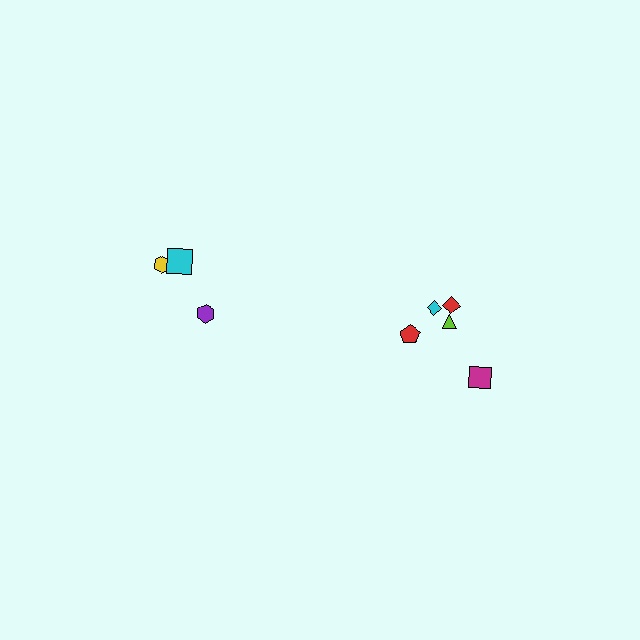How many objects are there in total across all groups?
There are 8 objects.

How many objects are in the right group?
There are 5 objects.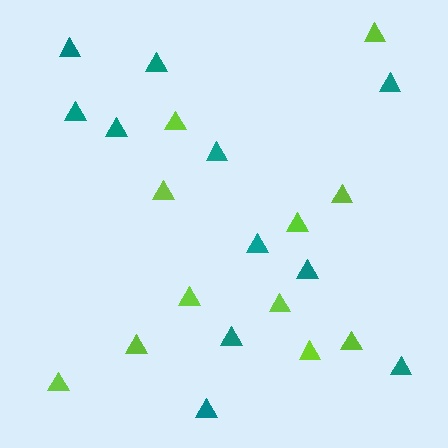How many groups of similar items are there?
There are 2 groups: one group of teal triangles (11) and one group of lime triangles (11).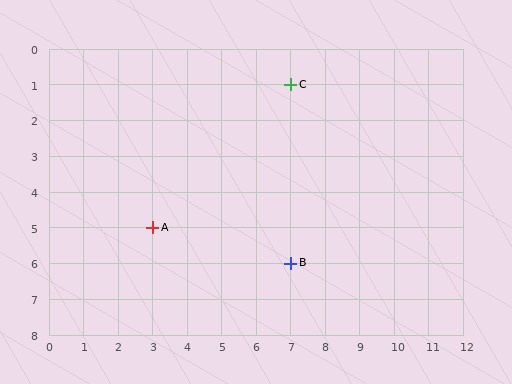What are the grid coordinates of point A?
Point A is at grid coordinates (3, 5).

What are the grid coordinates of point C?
Point C is at grid coordinates (7, 1).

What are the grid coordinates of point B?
Point B is at grid coordinates (7, 6).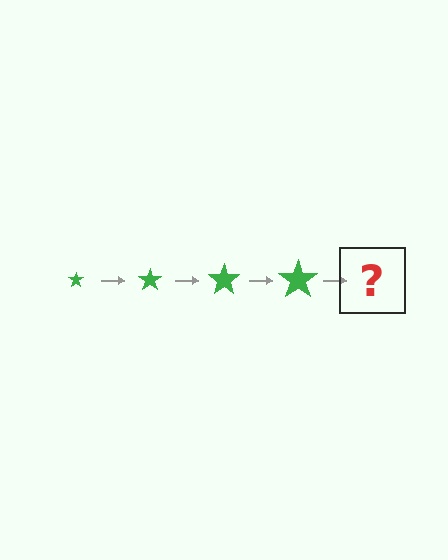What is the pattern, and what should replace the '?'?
The pattern is that the star gets progressively larger each step. The '?' should be a green star, larger than the previous one.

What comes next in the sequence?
The next element should be a green star, larger than the previous one.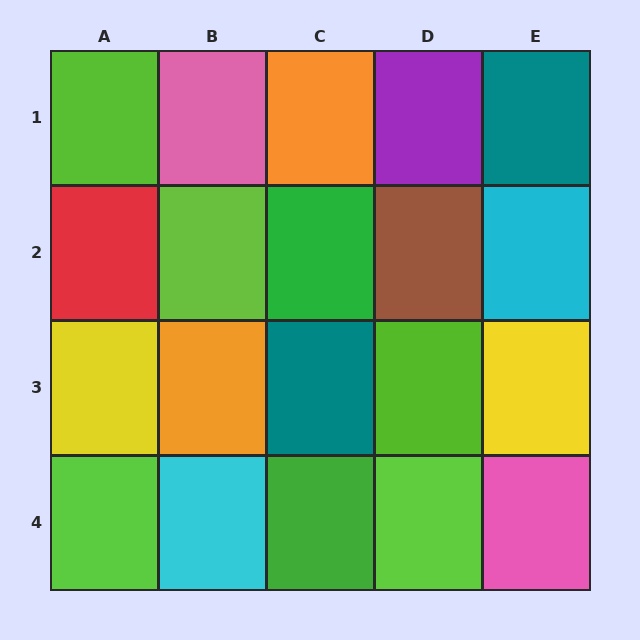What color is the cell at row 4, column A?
Lime.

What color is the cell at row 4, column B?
Cyan.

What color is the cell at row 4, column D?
Lime.